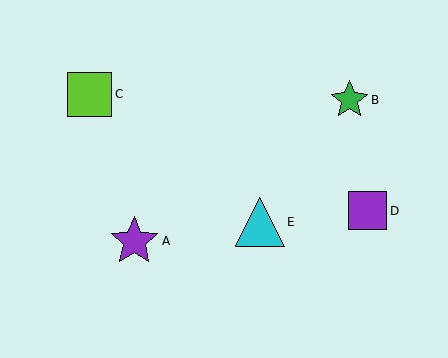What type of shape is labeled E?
Shape E is a cyan triangle.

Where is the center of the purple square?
The center of the purple square is at (367, 211).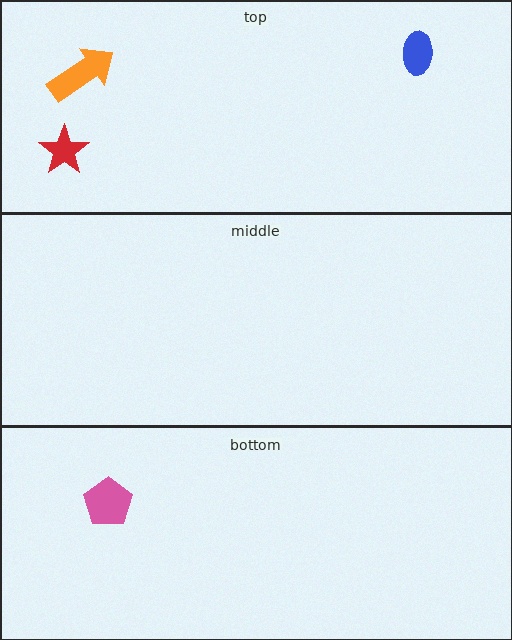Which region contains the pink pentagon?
The bottom region.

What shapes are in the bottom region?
The pink pentagon.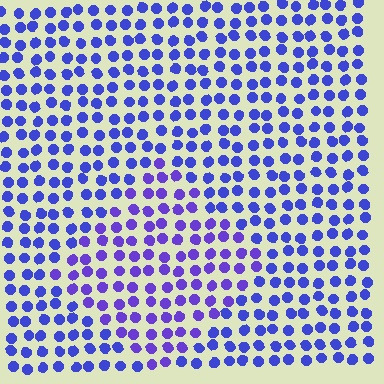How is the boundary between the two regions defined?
The boundary is defined purely by a slight shift in hue (about 22 degrees). Spacing, size, and orientation are identical on both sides.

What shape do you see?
I see a diamond.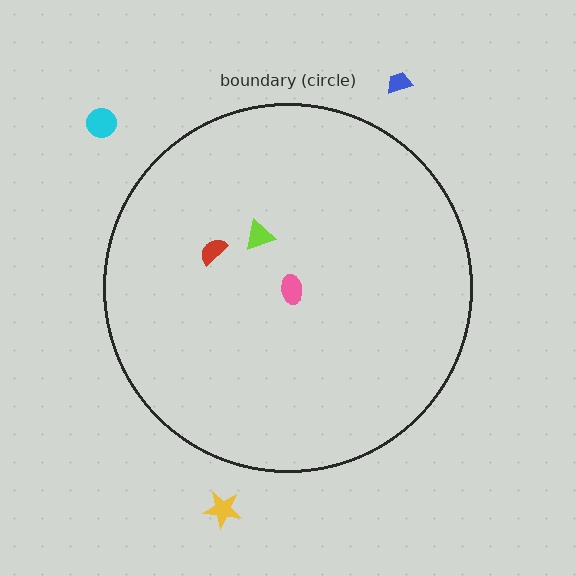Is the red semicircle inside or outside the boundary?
Inside.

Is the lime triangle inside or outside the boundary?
Inside.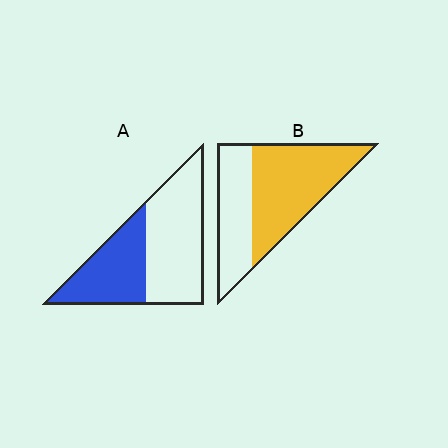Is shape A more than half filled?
No.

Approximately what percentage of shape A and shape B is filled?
A is approximately 40% and B is approximately 60%.